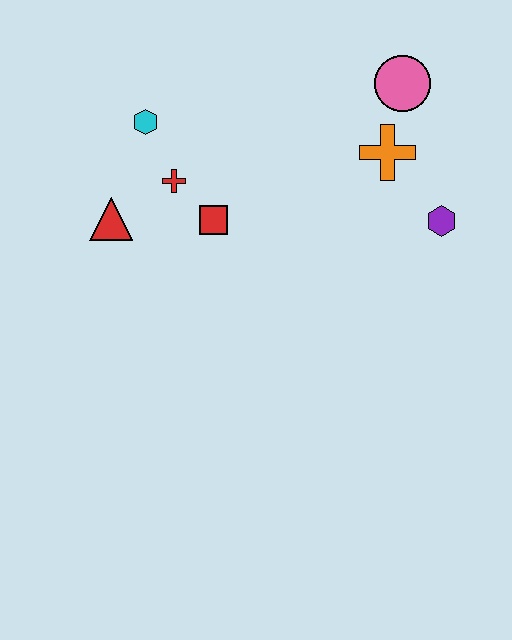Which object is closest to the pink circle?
The orange cross is closest to the pink circle.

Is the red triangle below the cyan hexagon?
Yes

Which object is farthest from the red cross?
The purple hexagon is farthest from the red cross.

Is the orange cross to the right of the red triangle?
Yes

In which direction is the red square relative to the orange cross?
The red square is to the left of the orange cross.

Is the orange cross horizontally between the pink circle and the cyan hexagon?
Yes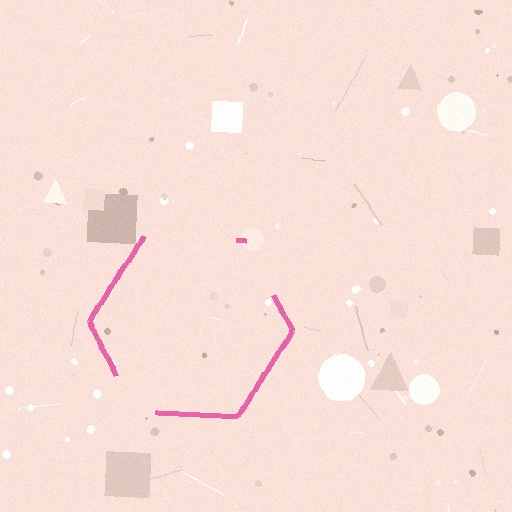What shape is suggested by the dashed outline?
The dashed outline suggests a hexagon.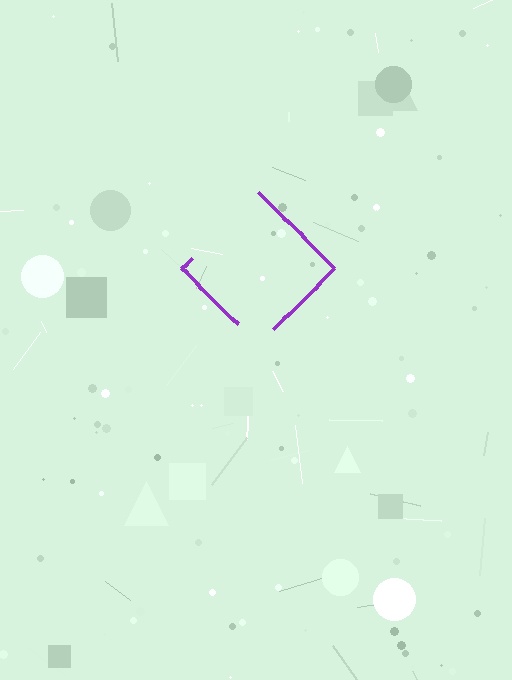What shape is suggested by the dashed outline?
The dashed outline suggests a diamond.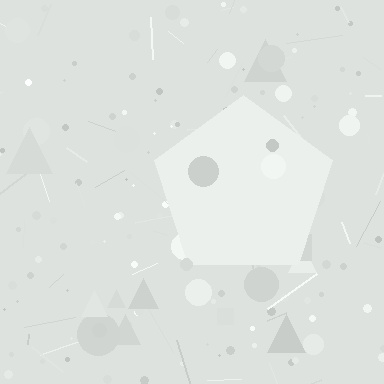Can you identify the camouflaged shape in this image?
The camouflaged shape is a pentagon.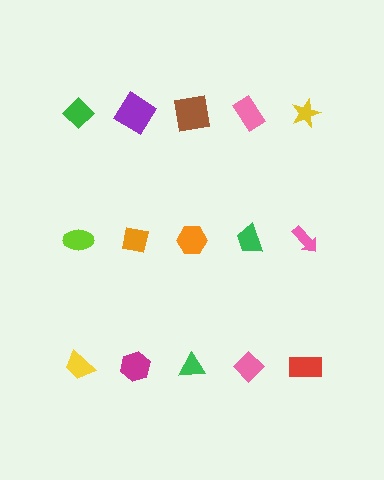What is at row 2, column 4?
A green trapezoid.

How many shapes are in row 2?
5 shapes.